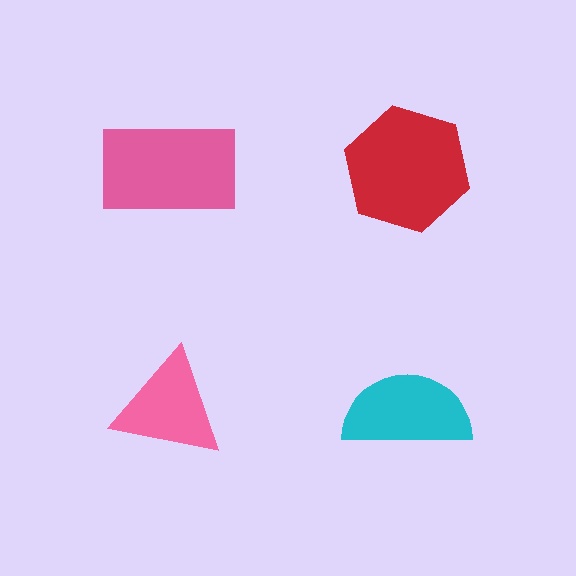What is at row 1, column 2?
A red hexagon.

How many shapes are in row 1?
2 shapes.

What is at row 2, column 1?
A pink triangle.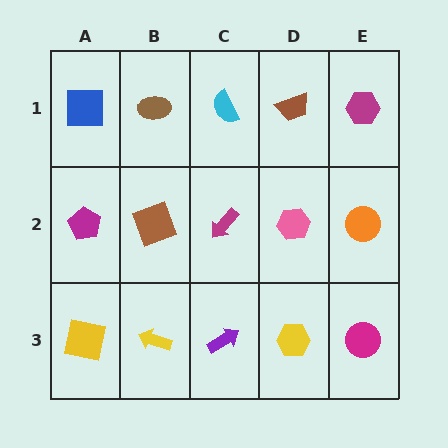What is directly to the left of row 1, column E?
A brown trapezoid.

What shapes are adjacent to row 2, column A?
A blue square (row 1, column A), a yellow square (row 3, column A), a brown square (row 2, column B).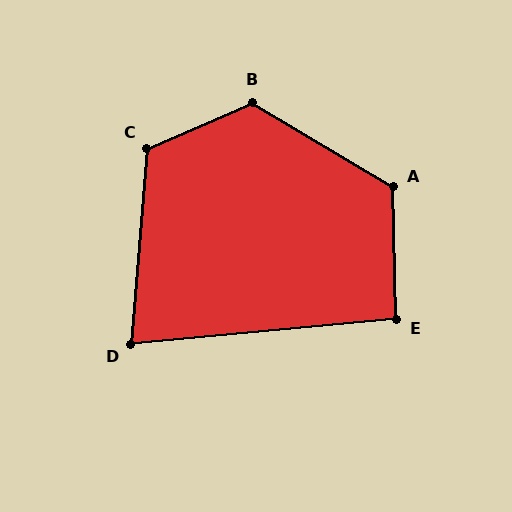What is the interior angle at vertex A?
Approximately 122 degrees (obtuse).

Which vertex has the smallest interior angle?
D, at approximately 80 degrees.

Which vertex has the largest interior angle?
B, at approximately 126 degrees.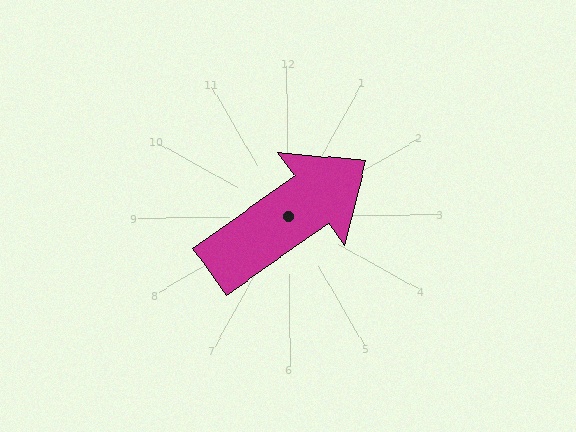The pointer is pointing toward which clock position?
Roughly 2 o'clock.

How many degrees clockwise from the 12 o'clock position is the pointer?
Approximately 55 degrees.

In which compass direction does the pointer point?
Northeast.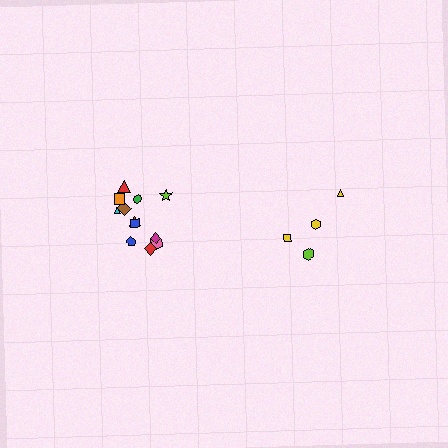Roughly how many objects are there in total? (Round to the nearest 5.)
Roughly 15 objects in total.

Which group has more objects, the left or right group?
The left group.